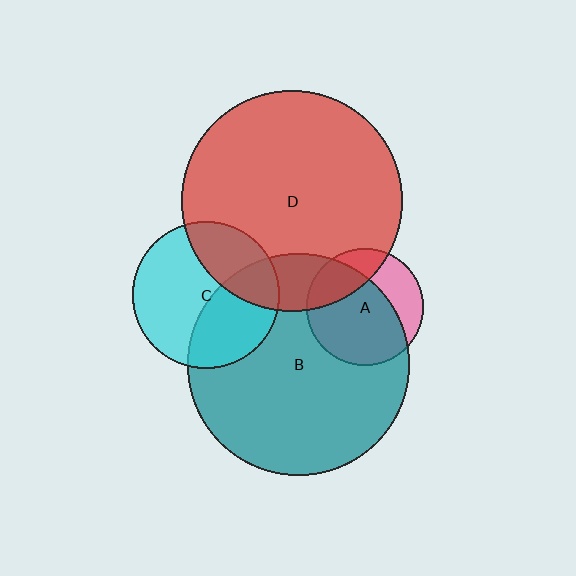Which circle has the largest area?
Circle B (teal).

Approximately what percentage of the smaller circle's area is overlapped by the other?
Approximately 70%.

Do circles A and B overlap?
Yes.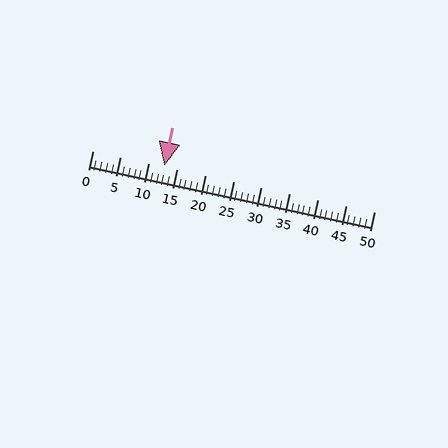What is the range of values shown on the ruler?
The ruler shows values from 0 to 50.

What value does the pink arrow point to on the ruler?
The pink arrow points to approximately 13.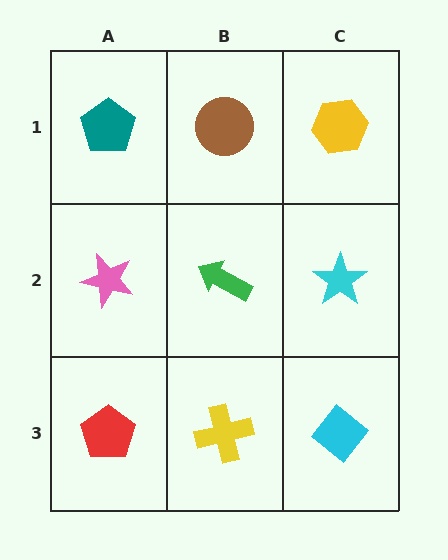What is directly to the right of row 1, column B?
A yellow hexagon.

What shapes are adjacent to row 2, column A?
A teal pentagon (row 1, column A), a red pentagon (row 3, column A), a green arrow (row 2, column B).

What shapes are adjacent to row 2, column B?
A brown circle (row 1, column B), a yellow cross (row 3, column B), a pink star (row 2, column A), a cyan star (row 2, column C).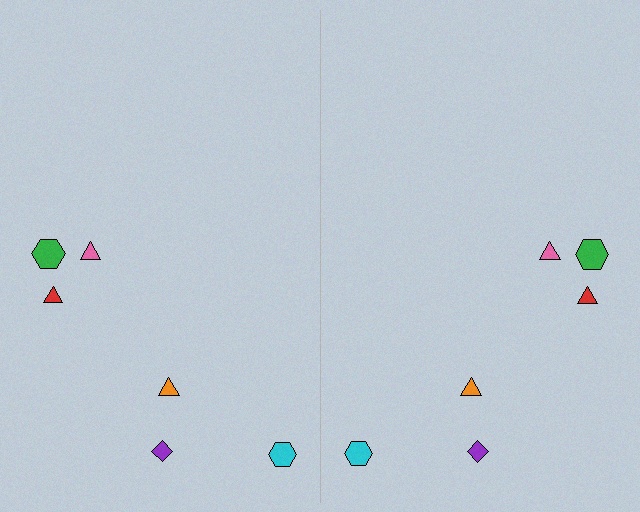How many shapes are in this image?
There are 12 shapes in this image.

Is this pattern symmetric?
Yes, this pattern has bilateral (reflection) symmetry.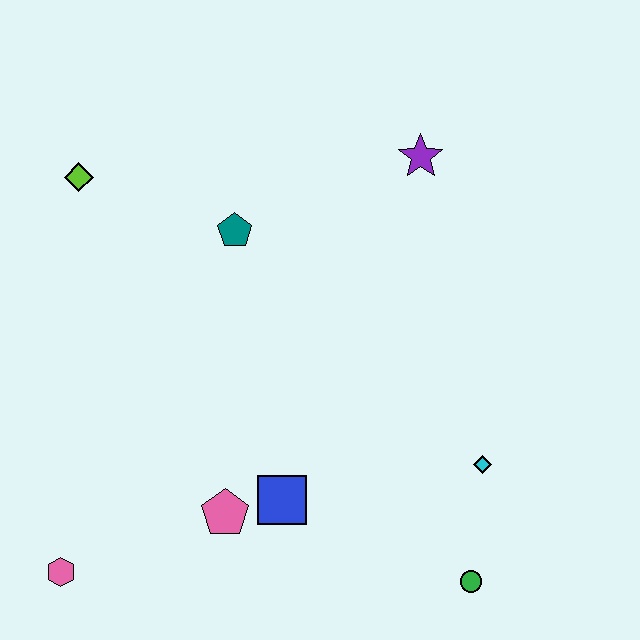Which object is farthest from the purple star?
The pink hexagon is farthest from the purple star.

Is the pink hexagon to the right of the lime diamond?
No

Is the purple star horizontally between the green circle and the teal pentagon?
Yes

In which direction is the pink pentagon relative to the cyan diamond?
The pink pentagon is to the left of the cyan diamond.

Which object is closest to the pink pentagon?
The blue square is closest to the pink pentagon.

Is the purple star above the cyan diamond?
Yes